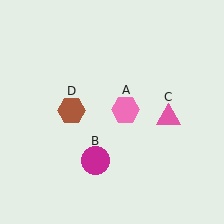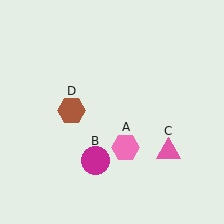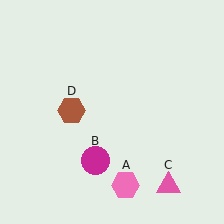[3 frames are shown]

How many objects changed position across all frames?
2 objects changed position: pink hexagon (object A), pink triangle (object C).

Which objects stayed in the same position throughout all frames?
Magenta circle (object B) and brown hexagon (object D) remained stationary.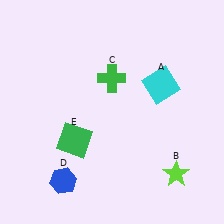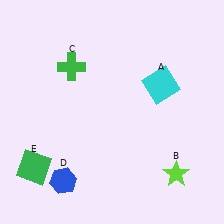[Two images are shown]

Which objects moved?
The objects that moved are: the green cross (C), the green square (E).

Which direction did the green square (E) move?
The green square (E) moved left.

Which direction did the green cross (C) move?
The green cross (C) moved left.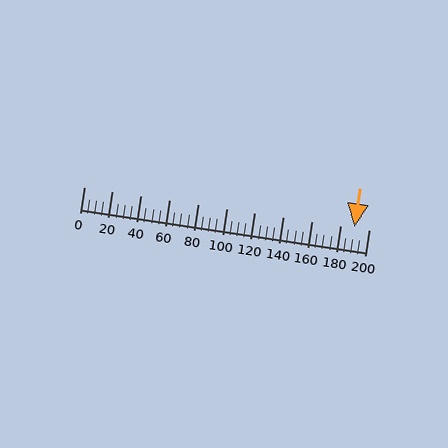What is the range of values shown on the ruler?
The ruler shows values from 0 to 200.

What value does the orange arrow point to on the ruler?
The orange arrow points to approximately 190.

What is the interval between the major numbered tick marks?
The major tick marks are spaced 20 units apart.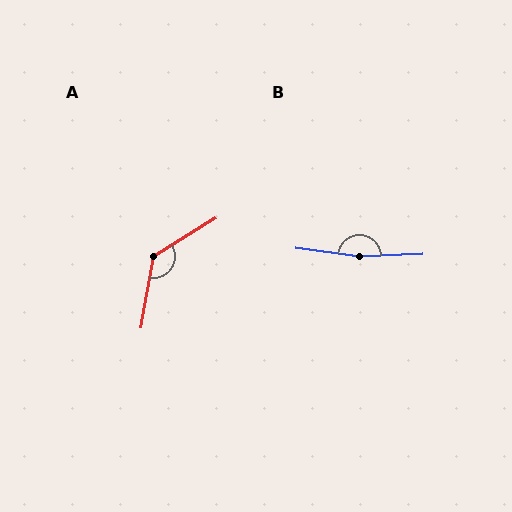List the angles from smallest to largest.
A (132°), B (170°).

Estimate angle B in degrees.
Approximately 170 degrees.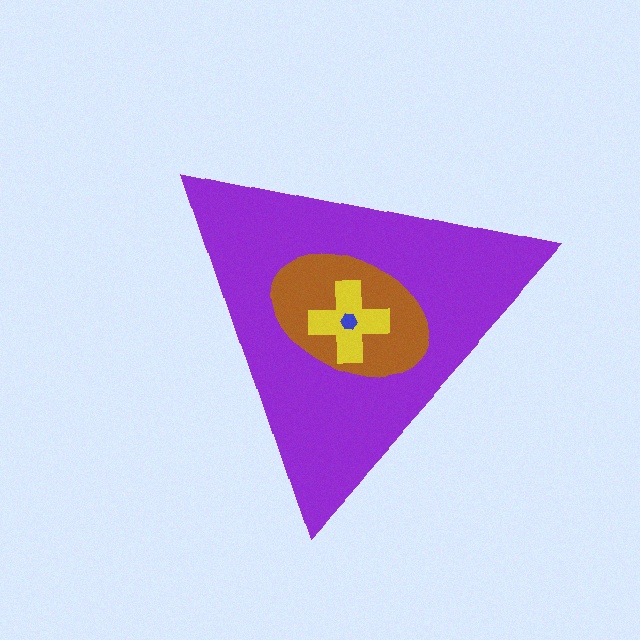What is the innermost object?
The blue hexagon.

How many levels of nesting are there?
4.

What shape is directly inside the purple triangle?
The brown ellipse.